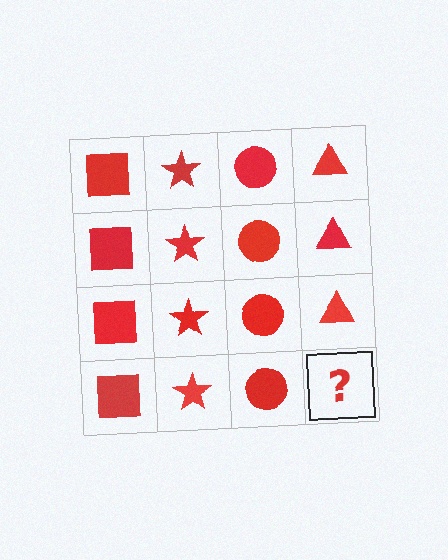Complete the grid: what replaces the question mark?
The question mark should be replaced with a red triangle.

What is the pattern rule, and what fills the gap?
The rule is that each column has a consistent shape. The gap should be filled with a red triangle.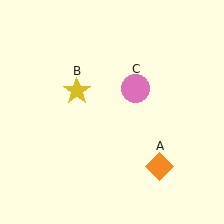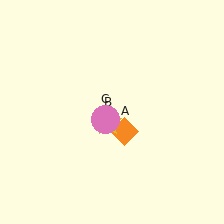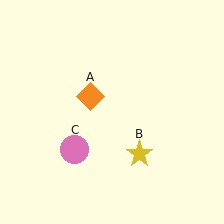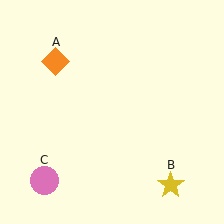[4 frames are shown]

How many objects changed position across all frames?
3 objects changed position: orange diamond (object A), yellow star (object B), pink circle (object C).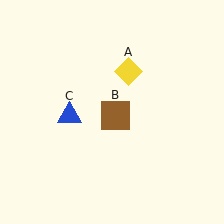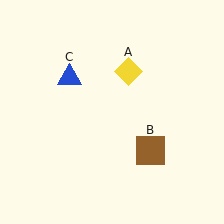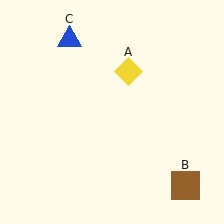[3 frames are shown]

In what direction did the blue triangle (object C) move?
The blue triangle (object C) moved up.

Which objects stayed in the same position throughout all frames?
Yellow diamond (object A) remained stationary.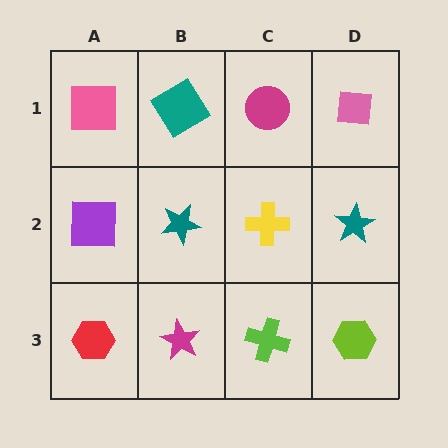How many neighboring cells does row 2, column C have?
4.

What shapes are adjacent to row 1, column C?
A yellow cross (row 2, column C), a teal diamond (row 1, column B), a pink square (row 1, column D).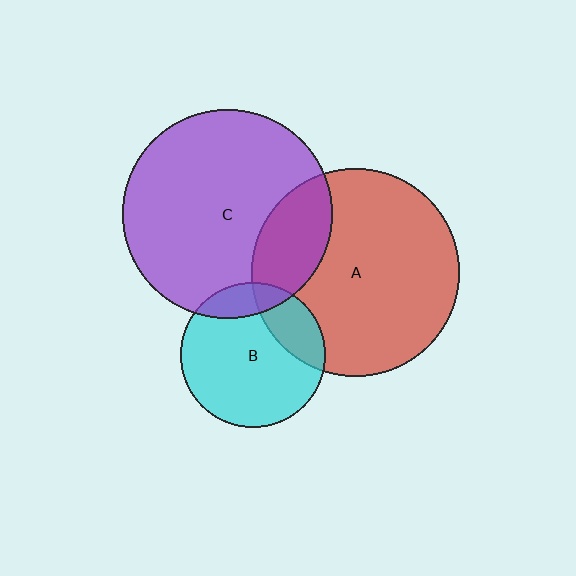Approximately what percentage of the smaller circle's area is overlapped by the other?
Approximately 20%.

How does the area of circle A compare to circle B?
Approximately 2.0 times.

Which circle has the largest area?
Circle C (purple).